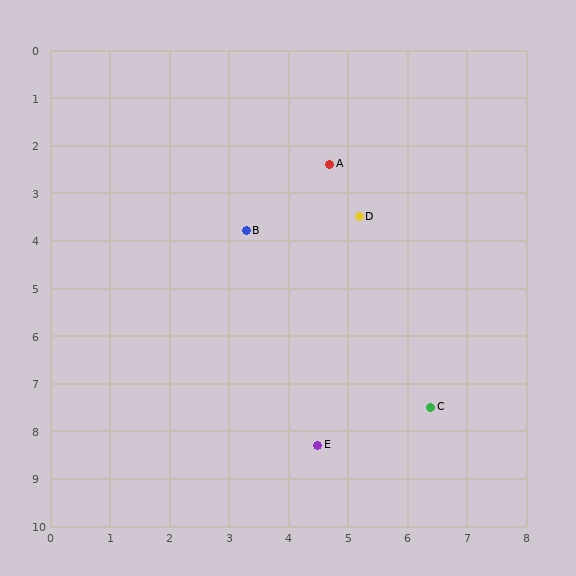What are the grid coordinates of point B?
Point B is at approximately (3.3, 3.8).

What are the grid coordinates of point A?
Point A is at approximately (4.7, 2.4).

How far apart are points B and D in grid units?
Points B and D are about 1.9 grid units apart.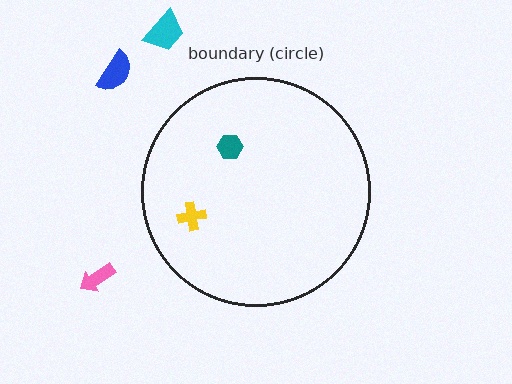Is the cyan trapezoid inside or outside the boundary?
Outside.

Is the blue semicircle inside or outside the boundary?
Outside.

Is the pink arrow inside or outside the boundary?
Outside.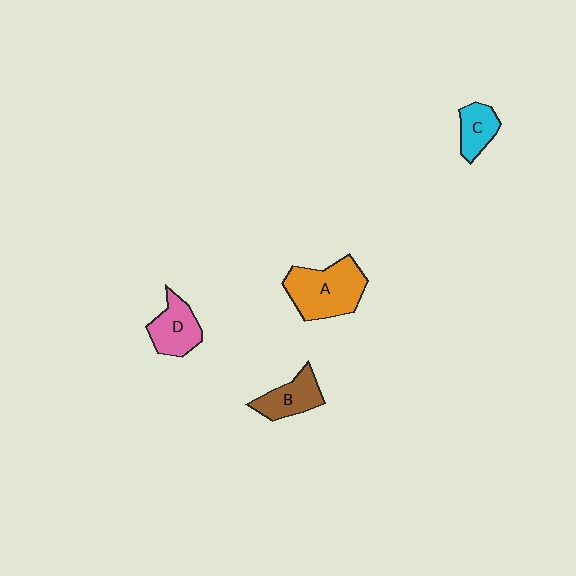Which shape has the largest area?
Shape A (orange).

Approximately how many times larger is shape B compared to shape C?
Approximately 1.3 times.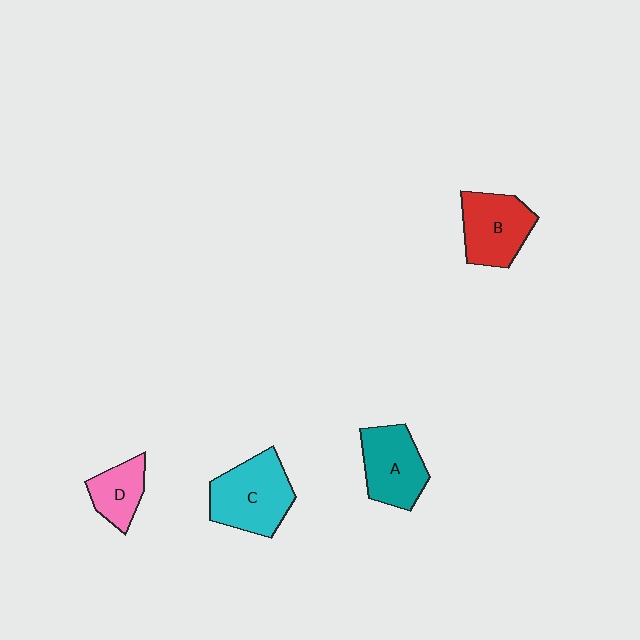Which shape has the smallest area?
Shape D (pink).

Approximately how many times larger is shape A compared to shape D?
Approximately 1.5 times.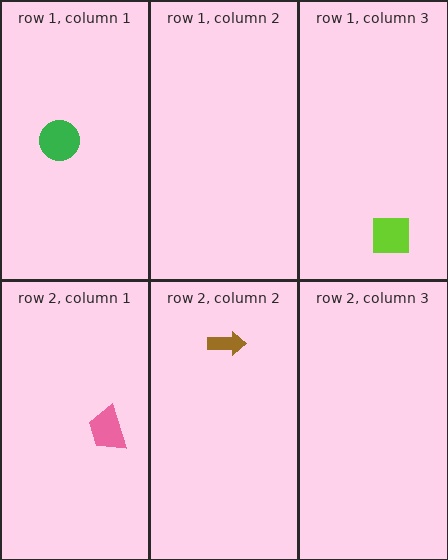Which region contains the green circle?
The row 1, column 1 region.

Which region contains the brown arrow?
The row 2, column 2 region.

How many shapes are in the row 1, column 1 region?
1.